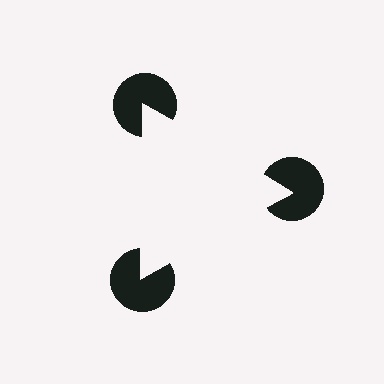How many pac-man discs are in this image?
There are 3 — one at each vertex of the illusory triangle.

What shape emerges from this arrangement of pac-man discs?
An illusory triangle — its edges are inferred from the aligned wedge cuts in the pac-man discs, not physically drawn.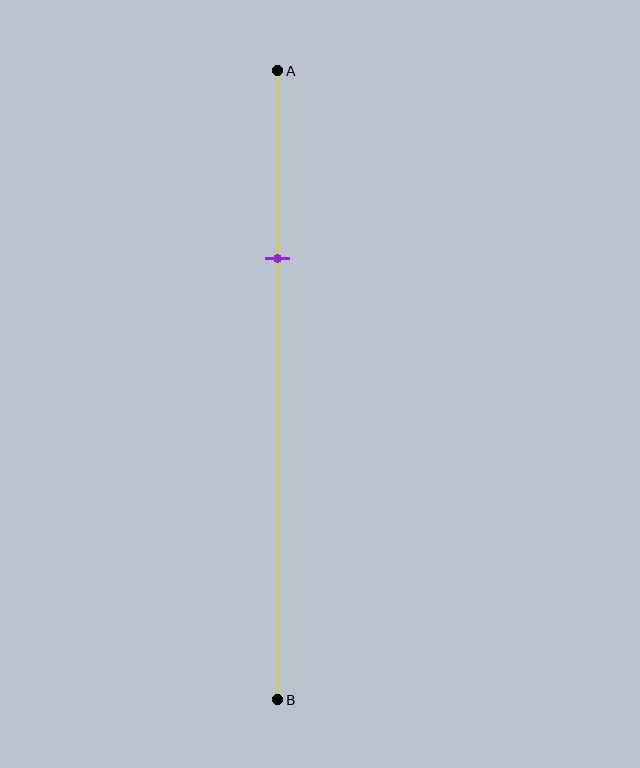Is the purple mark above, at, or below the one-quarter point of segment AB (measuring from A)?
The purple mark is below the one-quarter point of segment AB.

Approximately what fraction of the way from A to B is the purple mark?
The purple mark is approximately 30% of the way from A to B.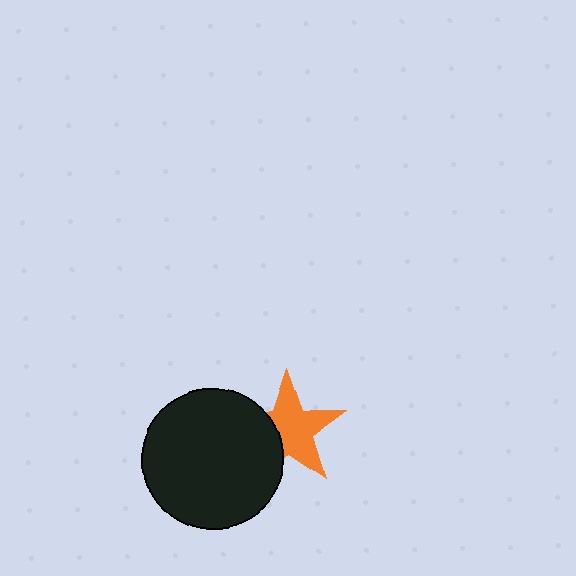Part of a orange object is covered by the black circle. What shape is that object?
It is a star.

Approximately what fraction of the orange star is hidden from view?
Roughly 32% of the orange star is hidden behind the black circle.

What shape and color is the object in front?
The object in front is a black circle.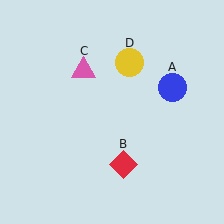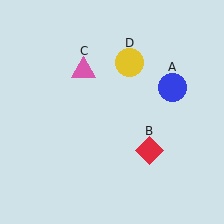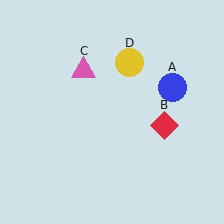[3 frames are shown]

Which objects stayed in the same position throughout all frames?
Blue circle (object A) and pink triangle (object C) and yellow circle (object D) remained stationary.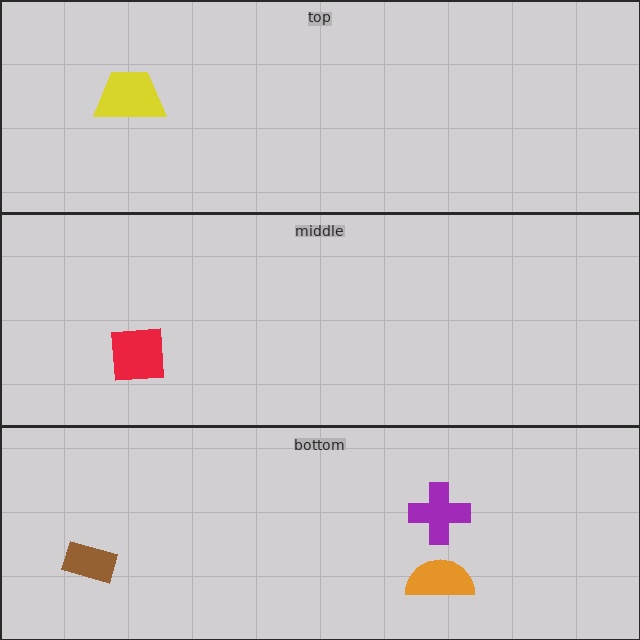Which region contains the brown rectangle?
The bottom region.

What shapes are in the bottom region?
The orange semicircle, the purple cross, the brown rectangle.